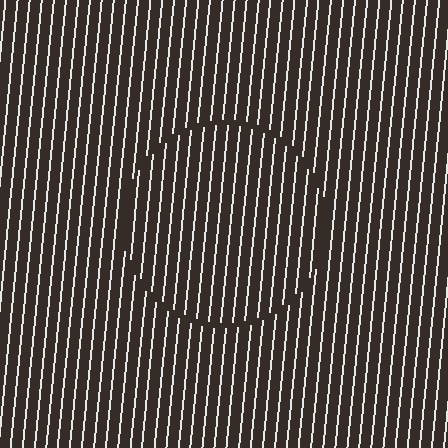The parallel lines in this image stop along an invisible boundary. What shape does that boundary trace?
An illusory circle. The interior of the shape contains the same grating, shifted by half a period — the contour is defined by the phase discontinuity where line-ends from the inner and outer gratings abut.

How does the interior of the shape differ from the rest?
The interior of the shape contains the same grating, shifted by half a period — the contour is defined by the phase discontinuity where line-ends from the inner and outer gratings abut.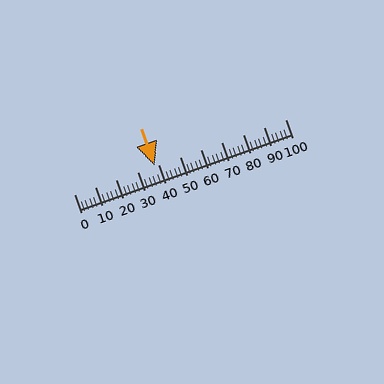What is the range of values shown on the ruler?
The ruler shows values from 0 to 100.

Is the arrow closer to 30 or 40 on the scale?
The arrow is closer to 40.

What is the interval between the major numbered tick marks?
The major tick marks are spaced 10 units apart.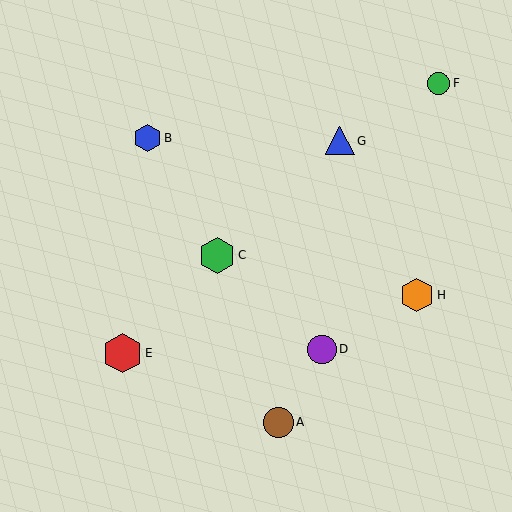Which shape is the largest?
The red hexagon (labeled E) is the largest.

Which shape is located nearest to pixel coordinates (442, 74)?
The green circle (labeled F) at (438, 83) is nearest to that location.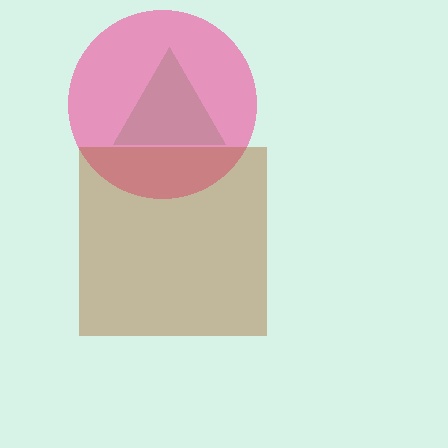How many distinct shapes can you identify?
There are 3 distinct shapes: a green triangle, a pink circle, a brown square.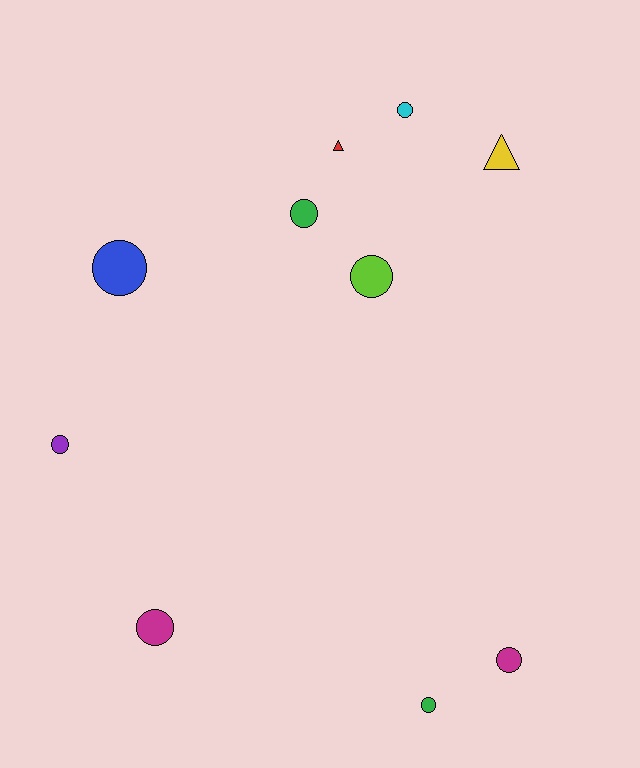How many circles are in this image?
There are 8 circles.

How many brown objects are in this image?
There are no brown objects.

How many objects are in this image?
There are 10 objects.